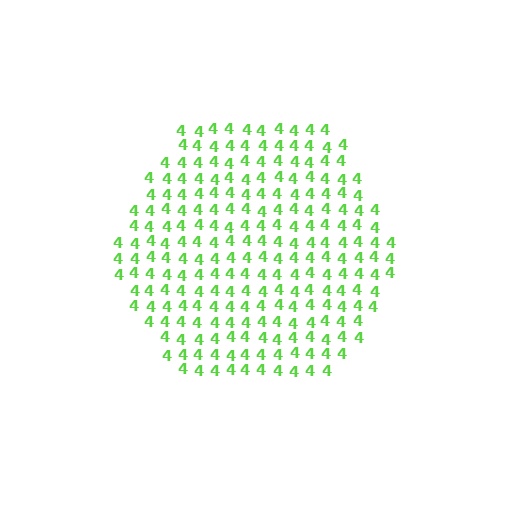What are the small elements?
The small elements are digit 4's.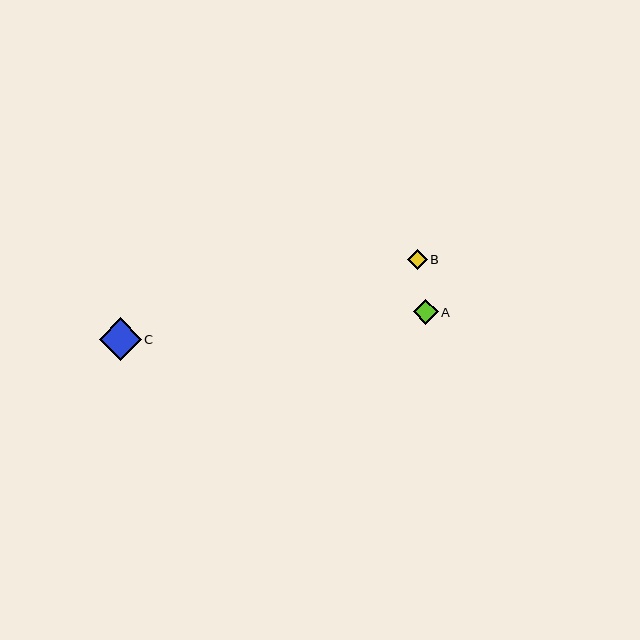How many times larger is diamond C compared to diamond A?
Diamond C is approximately 1.7 times the size of diamond A.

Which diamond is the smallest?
Diamond B is the smallest with a size of approximately 20 pixels.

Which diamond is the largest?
Diamond C is the largest with a size of approximately 42 pixels.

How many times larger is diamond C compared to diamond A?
Diamond C is approximately 1.7 times the size of diamond A.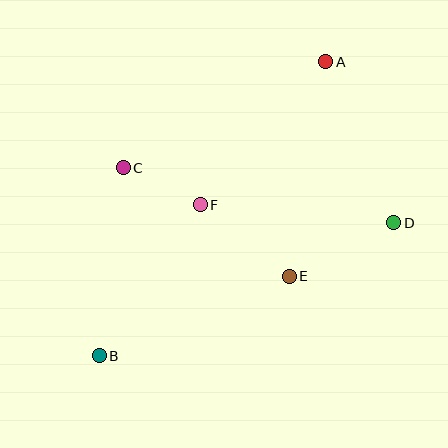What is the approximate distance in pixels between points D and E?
The distance between D and E is approximately 118 pixels.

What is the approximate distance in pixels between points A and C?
The distance between A and C is approximately 229 pixels.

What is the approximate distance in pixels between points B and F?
The distance between B and F is approximately 181 pixels.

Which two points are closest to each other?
Points C and F are closest to each other.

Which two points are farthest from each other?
Points A and B are farthest from each other.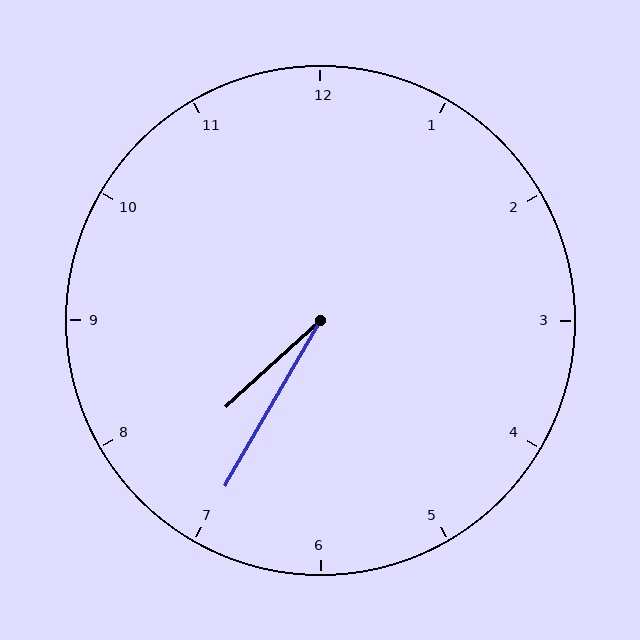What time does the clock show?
7:35.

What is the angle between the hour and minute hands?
Approximately 18 degrees.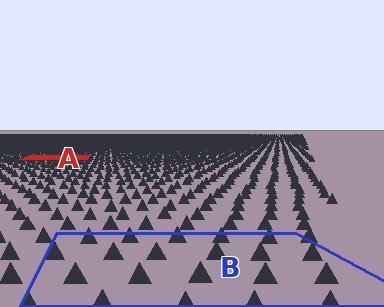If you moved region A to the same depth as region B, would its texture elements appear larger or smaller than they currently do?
They would appear larger. At a closer depth, the same texture elements are projected at a bigger on-screen size.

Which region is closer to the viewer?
Region B is closer. The texture elements there are larger and more spread out.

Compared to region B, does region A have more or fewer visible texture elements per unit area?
Region A has more texture elements per unit area — they are packed more densely because it is farther away.